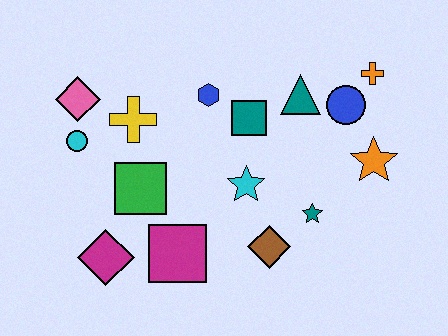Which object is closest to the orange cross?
The blue circle is closest to the orange cross.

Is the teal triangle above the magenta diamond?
Yes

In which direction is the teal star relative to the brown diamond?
The teal star is to the right of the brown diamond.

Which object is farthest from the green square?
The orange cross is farthest from the green square.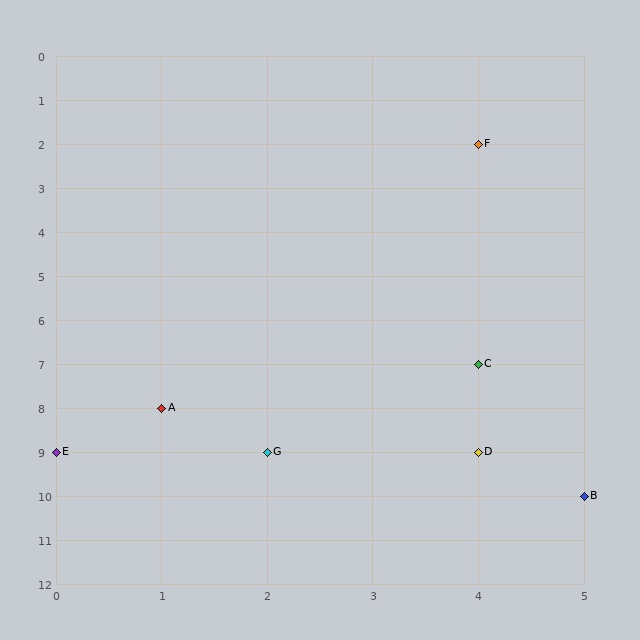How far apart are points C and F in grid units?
Points C and F are 5 rows apart.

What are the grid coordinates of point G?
Point G is at grid coordinates (2, 9).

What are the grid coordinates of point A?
Point A is at grid coordinates (1, 8).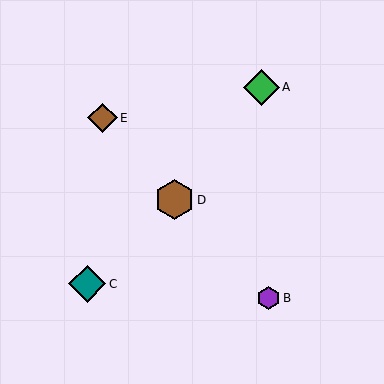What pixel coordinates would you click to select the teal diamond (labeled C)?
Click at (87, 284) to select the teal diamond C.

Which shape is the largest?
The brown hexagon (labeled D) is the largest.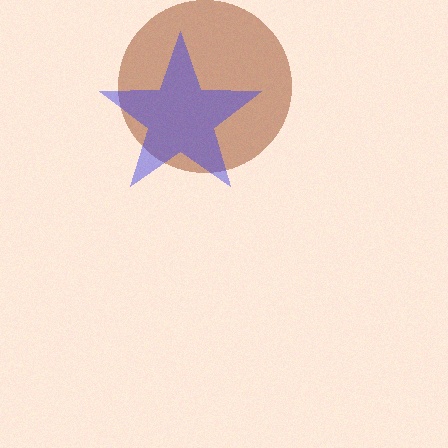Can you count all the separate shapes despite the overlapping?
Yes, there are 2 separate shapes.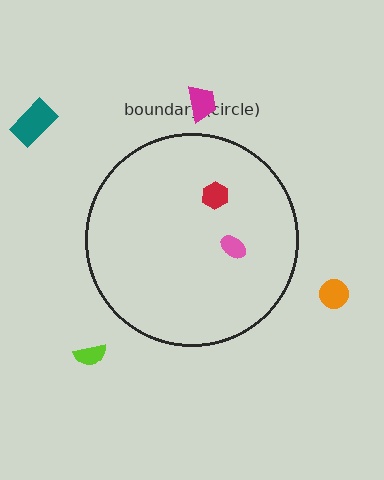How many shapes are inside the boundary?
2 inside, 4 outside.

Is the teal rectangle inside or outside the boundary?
Outside.